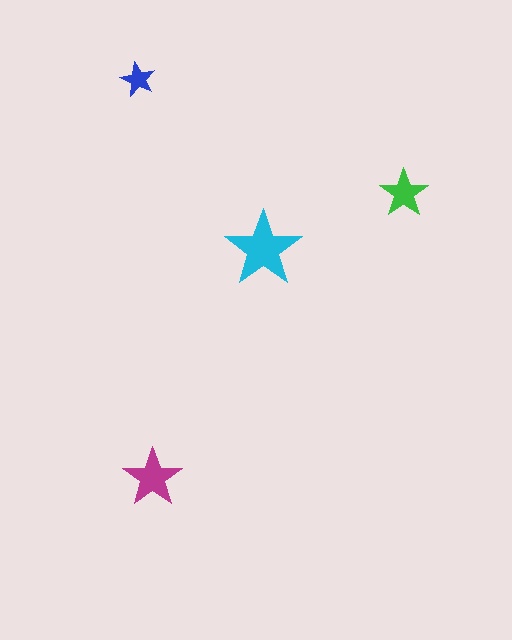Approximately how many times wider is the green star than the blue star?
About 1.5 times wider.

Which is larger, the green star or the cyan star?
The cyan one.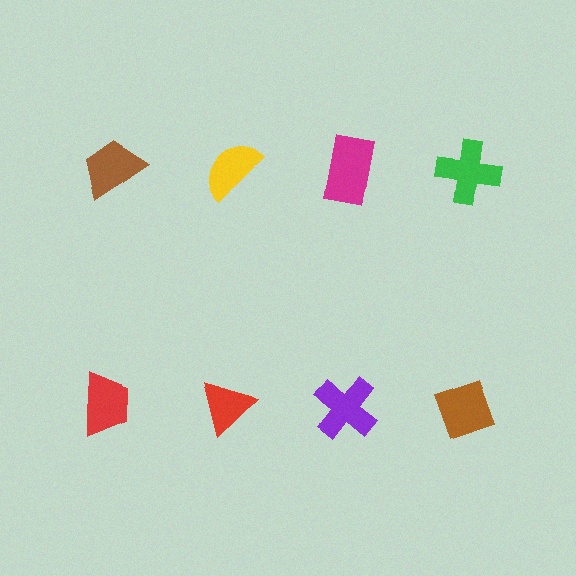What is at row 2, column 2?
A red triangle.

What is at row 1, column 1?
A brown trapezoid.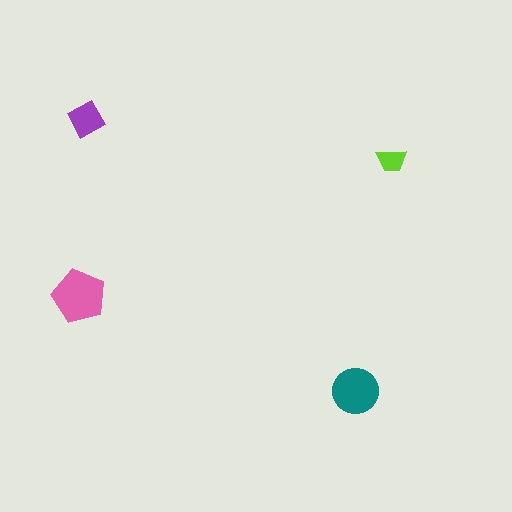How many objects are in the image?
There are 4 objects in the image.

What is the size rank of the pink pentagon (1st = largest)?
1st.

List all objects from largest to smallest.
The pink pentagon, the teal circle, the purple diamond, the lime trapezoid.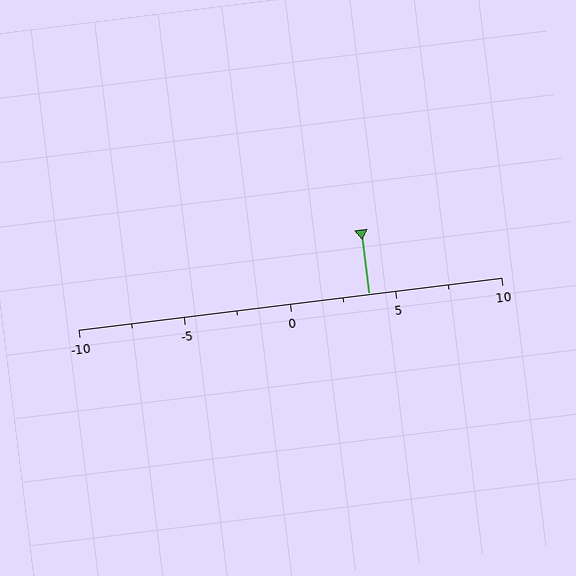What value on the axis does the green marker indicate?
The marker indicates approximately 3.8.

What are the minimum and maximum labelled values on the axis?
The axis runs from -10 to 10.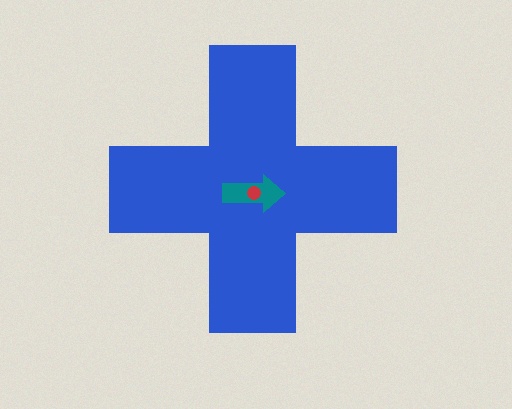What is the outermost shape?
The blue cross.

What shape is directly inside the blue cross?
The teal arrow.